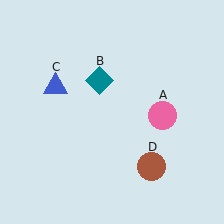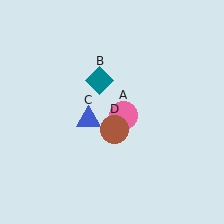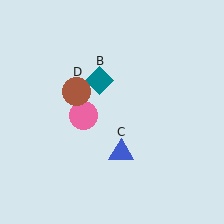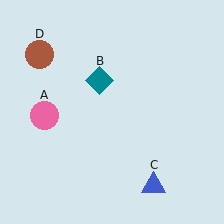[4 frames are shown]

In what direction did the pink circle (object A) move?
The pink circle (object A) moved left.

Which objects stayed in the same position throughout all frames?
Teal diamond (object B) remained stationary.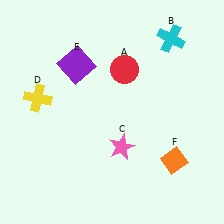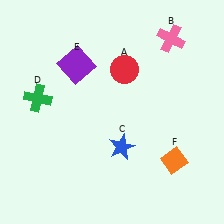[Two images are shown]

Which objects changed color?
B changed from cyan to pink. C changed from pink to blue. D changed from yellow to green.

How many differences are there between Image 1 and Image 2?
There are 3 differences between the two images.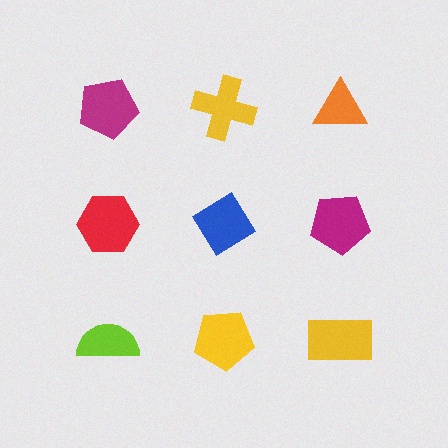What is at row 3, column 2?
A yellow pentagon.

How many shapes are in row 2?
3 shapes.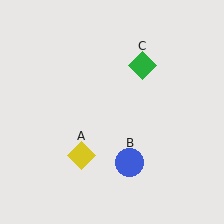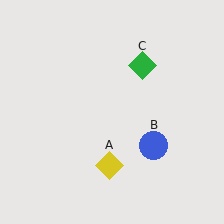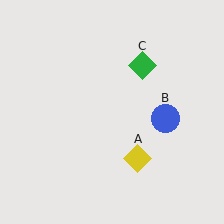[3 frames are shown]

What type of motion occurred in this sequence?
The yellow diamond (object A), blue circle (object B) rotated counterclockwise around the center of the scene.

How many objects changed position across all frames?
2 objects changed position: yellow diamond (object A), blue circle (object B).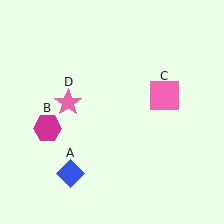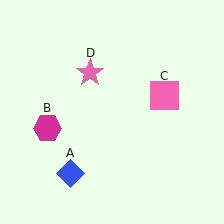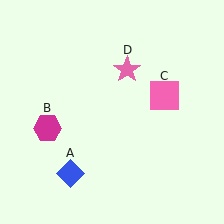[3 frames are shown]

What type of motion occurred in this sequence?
The pink star (object D) rotated clockwise around the center of the scene.